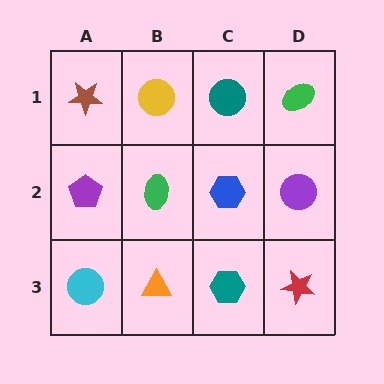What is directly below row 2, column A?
A cyan circle.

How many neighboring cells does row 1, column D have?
2.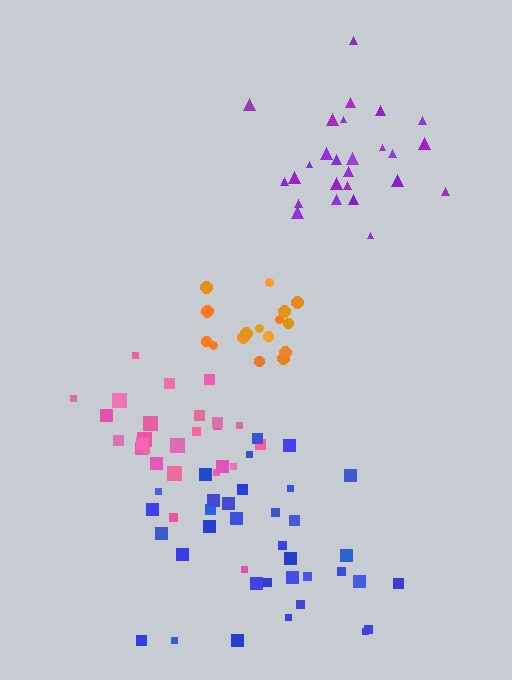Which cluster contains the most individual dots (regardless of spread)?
Blue (35).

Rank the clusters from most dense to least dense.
orange, pink, purple, blue.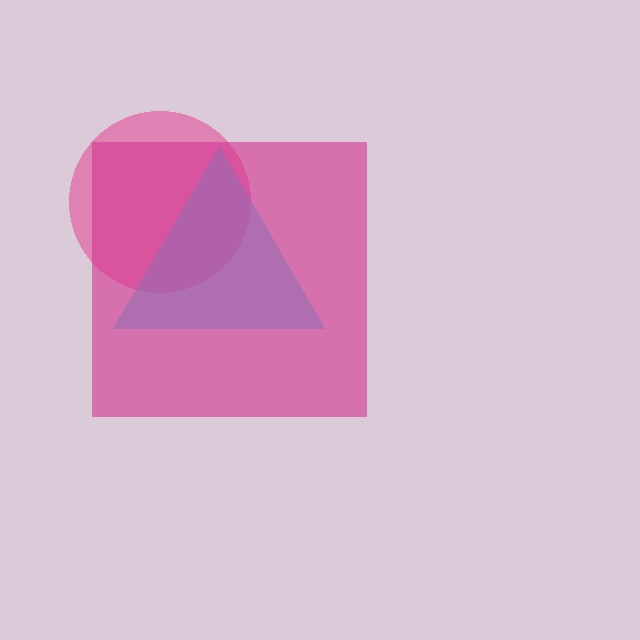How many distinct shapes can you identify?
There are 3 distinct shapes: a pink circle, a cyan triangle, a magenta square.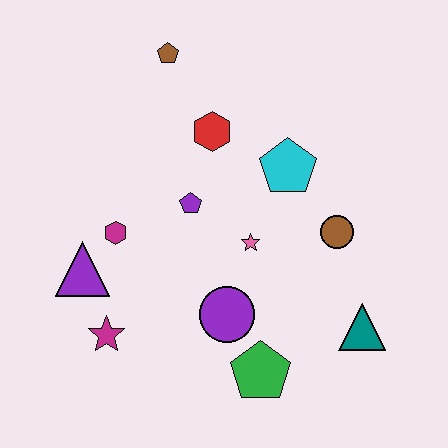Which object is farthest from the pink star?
The brown pentagon is farthest from the pink star.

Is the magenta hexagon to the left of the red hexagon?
Yes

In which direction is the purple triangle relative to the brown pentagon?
The purple triangle is below the brown pentagon.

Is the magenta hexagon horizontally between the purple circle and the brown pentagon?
No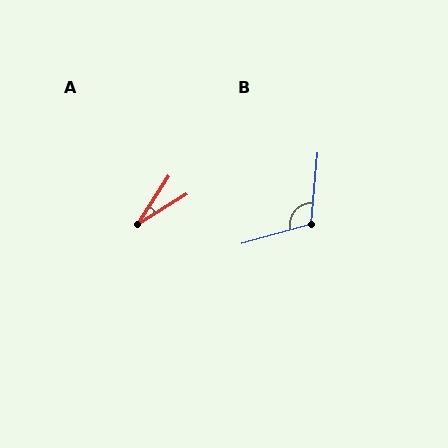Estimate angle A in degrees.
Approximately 26 degrees.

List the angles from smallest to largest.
A (26°), B (110°).